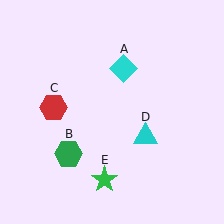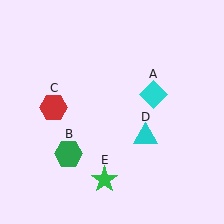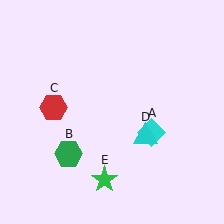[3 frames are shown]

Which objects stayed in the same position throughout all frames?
Green hexagon (object B) and red hexagon (object C) and cyan triangle (object D) and green star (object E) remained stationary.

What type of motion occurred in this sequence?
The cyan diamond (object A) rotated clockwise around the center of the scene.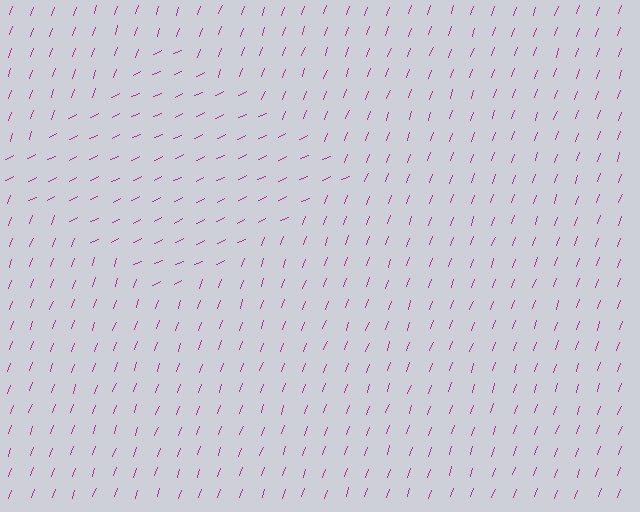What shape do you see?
I see a diamond.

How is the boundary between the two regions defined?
The boundary is defined purely by a change in line orientation (approximately 45 degrees difference). All lines are the same color and thickness.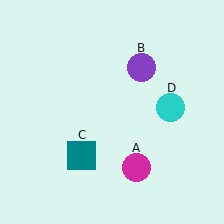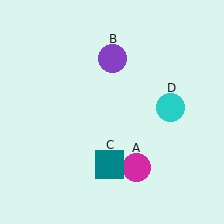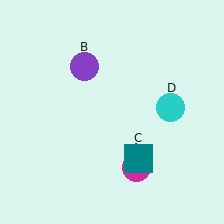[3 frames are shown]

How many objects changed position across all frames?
2 objects changed position: purple circle (object B), teal square (object C).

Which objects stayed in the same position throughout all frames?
Magenta circle (object A) and cyan circle (object D) remained stationary.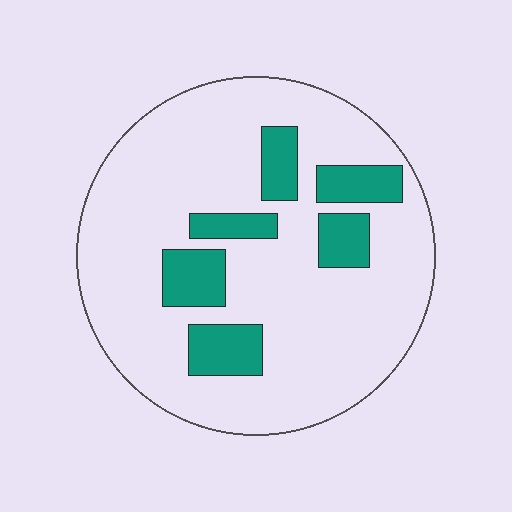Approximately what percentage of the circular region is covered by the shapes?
Approximately 20%.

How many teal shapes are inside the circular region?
6.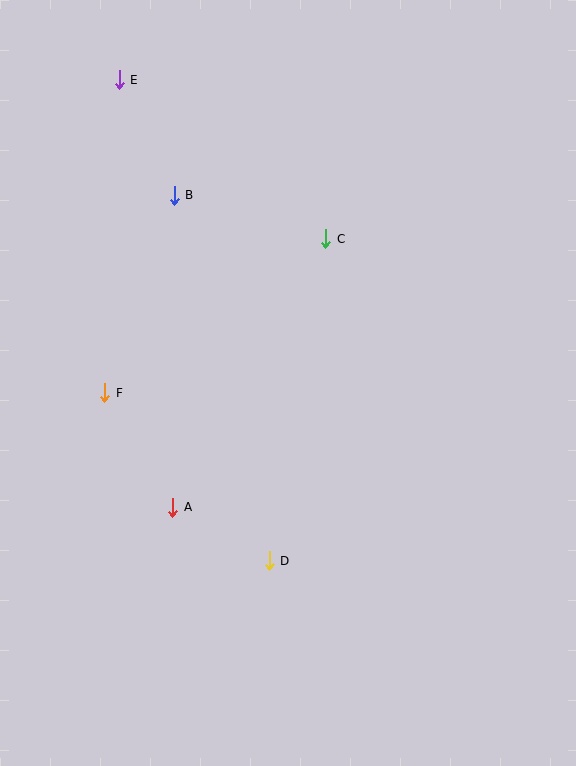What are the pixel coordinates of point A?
Point A is at (173, 507).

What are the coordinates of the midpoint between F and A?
The midpoint between F and A is at (139, 450).